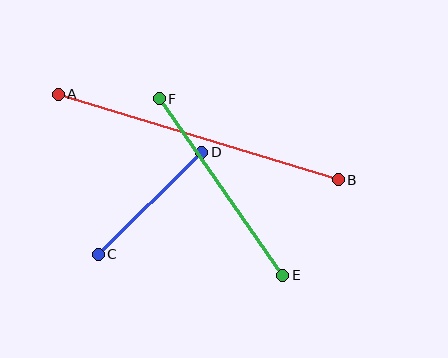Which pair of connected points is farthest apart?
Points A and B are farthest apart.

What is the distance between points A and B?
The distance is approximately 293 pixels.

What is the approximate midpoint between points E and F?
The midpoint is at approximately (221, 187) pixels.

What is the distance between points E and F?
The distance is approximately 215 pixels.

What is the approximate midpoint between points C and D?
The midpoint is at approximately (150, 203) pixels.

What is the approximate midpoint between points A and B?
The midpoint is at approximately (198, 137) pixels.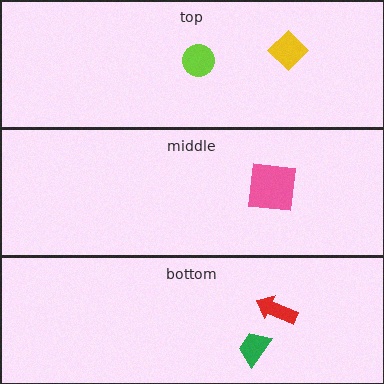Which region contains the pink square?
The middle region.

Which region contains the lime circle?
The top region.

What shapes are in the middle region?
The pink square.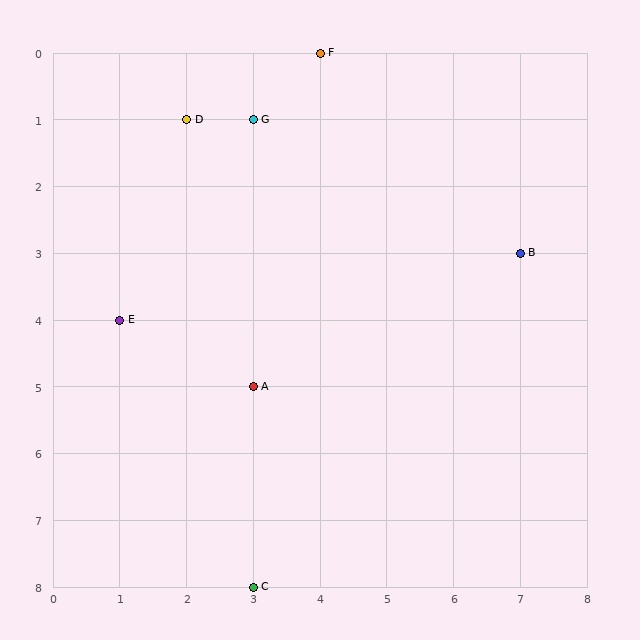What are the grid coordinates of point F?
Point F is at grid coordinates (4, 0).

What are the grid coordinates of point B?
Point B is at grid coordinates (7, 3).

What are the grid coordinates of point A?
Point A is at grid coordinates (3, 5).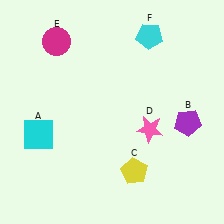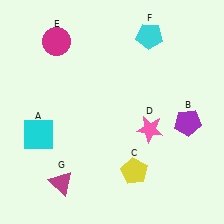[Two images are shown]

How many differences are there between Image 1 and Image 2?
There is 1 difference between the two images.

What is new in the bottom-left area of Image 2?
A magenta triangle (G) was added in the bottom-left area of Image 2.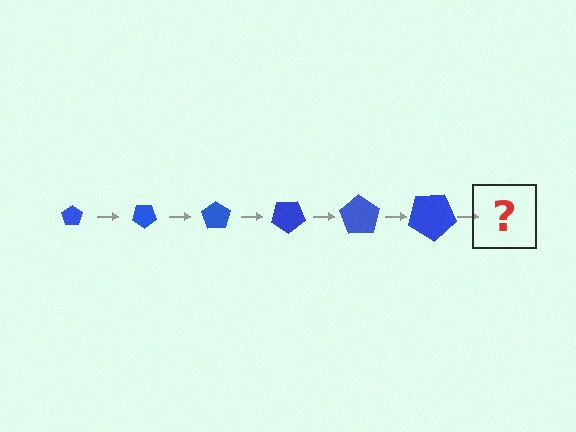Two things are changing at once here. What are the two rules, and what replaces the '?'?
The two rules are that the pentagon grows larger each step and it rotates 35 degrees each step. The '?' should be a pentagon, larger than the previous one and rotated 210 degrees from the start.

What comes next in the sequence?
The next element should be a pentagon, larger than the previous one and rotated 210 degrees from the start.